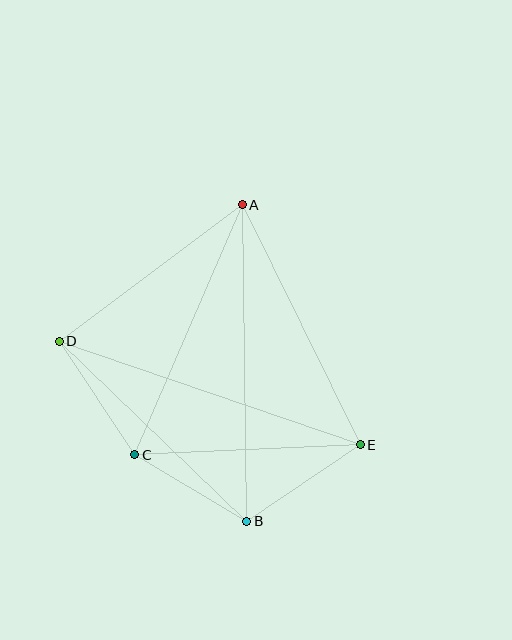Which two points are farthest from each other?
Points D and E are farthest from each other.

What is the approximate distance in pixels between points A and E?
The distance between A and E is approximately 268 pixels.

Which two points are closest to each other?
Points B and C are closest to each other.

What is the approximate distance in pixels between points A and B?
The distance between A and B is approximately 316 pixels.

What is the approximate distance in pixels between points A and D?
The distance between A and D is approximately 228 pixels.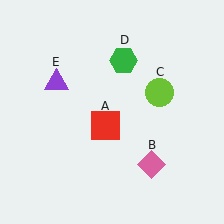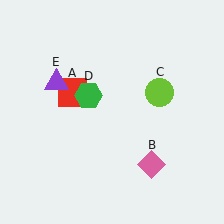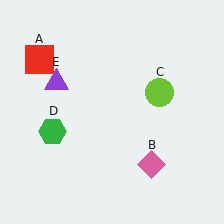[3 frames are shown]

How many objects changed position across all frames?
2 objects changed position: red square (object A), green hexagon (object D).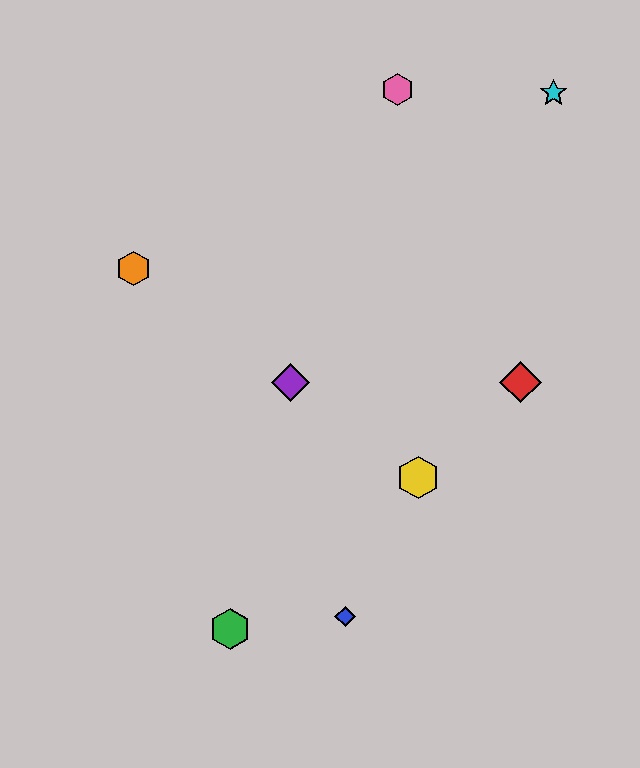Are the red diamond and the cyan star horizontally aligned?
No, the red diamond is at y≈382 and the cyan star is at y≈93.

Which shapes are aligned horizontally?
The red diamond, the purple diamond are aligned horizontally.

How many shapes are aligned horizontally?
2 shapes (the red diamond, the purple diamond) are aligned horizontally.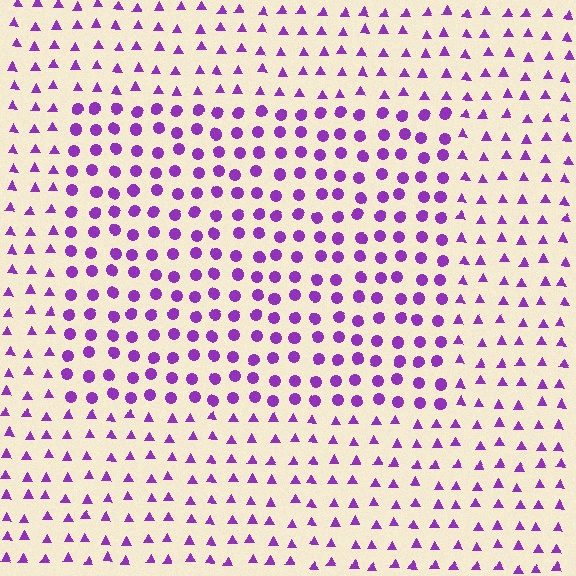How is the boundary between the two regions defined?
The boundary is defined by a change in element shape: circles inside vs. triangles outside. All elements share the same color and spacing.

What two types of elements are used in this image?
The image uses circles inside the rectangle region and triangles outside it.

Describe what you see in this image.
The image is filled with small purple elements arranged in a uniform grid. A rectangle-shaped region contains circles, while the surrounding area contains triangles. The boundary is defined purely by the change in element shape.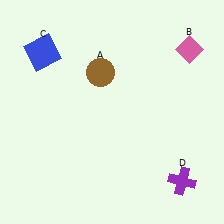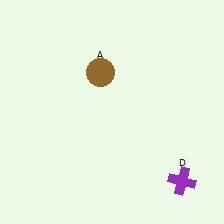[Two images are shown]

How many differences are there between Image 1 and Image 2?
There are 2 differences between the two images.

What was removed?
The pink diamond (B), the blue square (C) were removed in Image 2.